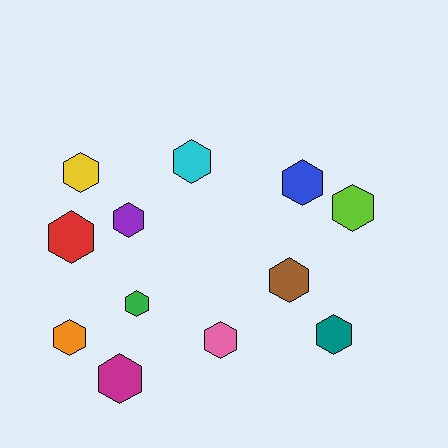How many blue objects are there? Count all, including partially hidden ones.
There is 1 blue object.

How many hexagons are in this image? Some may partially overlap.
There are 12 hexagons.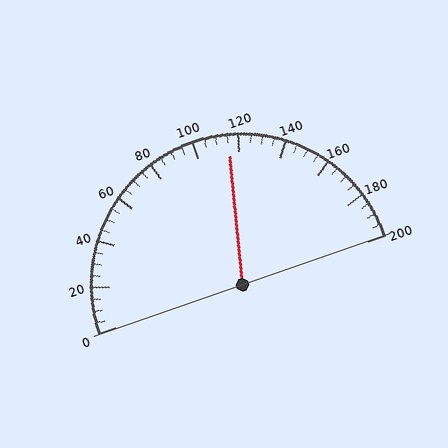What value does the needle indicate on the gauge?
The needle indicates approximately 115.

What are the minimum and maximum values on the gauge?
The gauge ranges from 0 to 200.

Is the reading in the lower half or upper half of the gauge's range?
The reading is in the upper half of the range (0 to 200).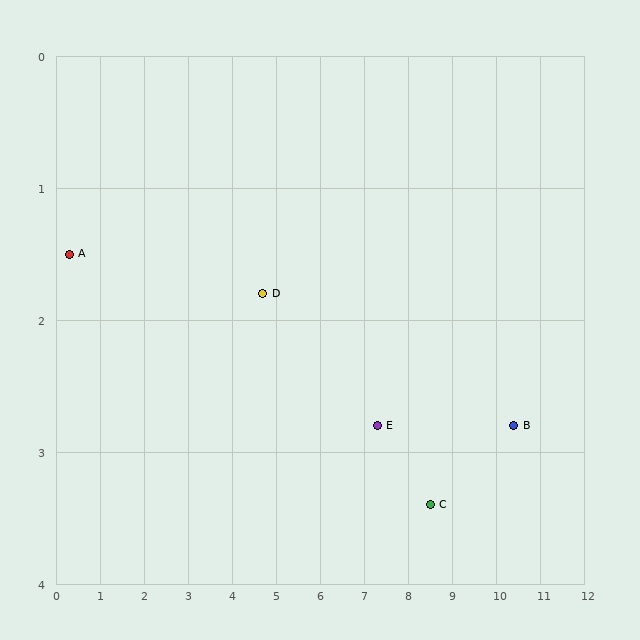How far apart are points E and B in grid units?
Points E and B are about 3.1 grid units apart.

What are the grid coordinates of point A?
Point A is at approximately (0.3, 1.5).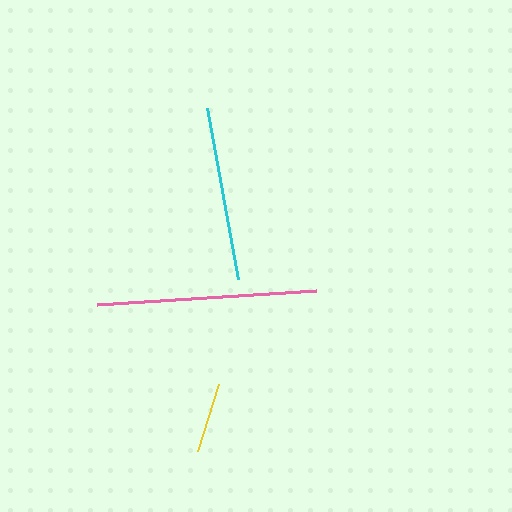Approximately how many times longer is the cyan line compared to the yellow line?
The cyan line is approximately 2.5 times the length of the yellow line.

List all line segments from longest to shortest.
From longest to shortest: pink, cyan, yellow.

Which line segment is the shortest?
The yellow line is the shortest at approximately 70 pixels.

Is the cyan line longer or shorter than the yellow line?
The cyan line is longer than the yellow line.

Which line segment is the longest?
The pink line is the longest at approximately 219 pixels.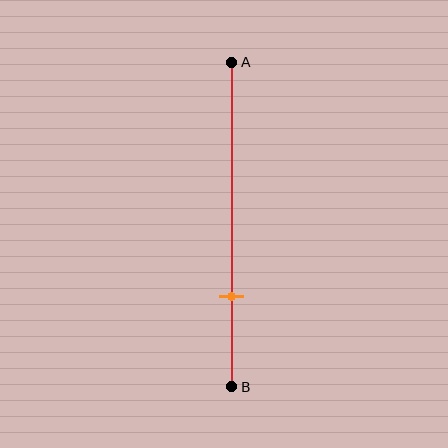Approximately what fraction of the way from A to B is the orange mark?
The orange mark is approximately 70% of the way from A to B.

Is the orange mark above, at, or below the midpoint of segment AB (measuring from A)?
The orange mark is below the midpoint of segment AB.